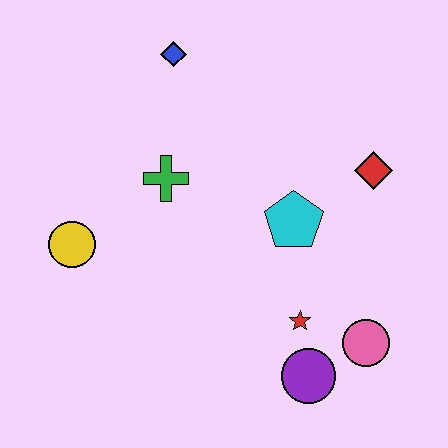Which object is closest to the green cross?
The yellow circle is closest to the green cross.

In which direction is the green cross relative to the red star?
The green cross is above the red star.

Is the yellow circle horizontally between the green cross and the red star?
No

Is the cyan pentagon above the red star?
Yes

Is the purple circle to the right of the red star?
Yes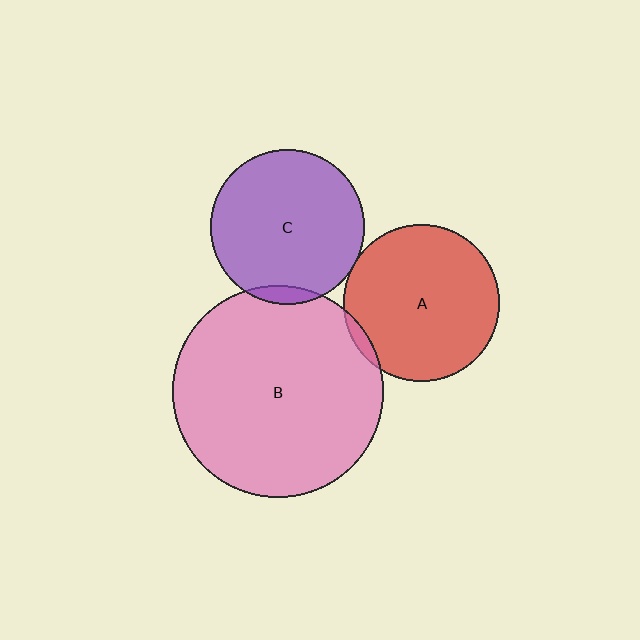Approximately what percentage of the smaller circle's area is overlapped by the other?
Approximately 5%.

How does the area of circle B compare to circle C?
Approximately 1.9 times.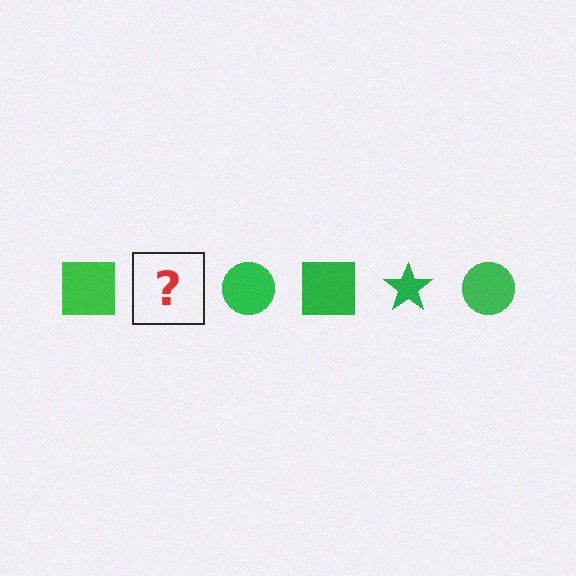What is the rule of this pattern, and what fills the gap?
The rule is that the pattern cycles through square, star, circle shapes in green. The gap should be filled with a green star.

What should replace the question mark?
The question mark should be replaced with a green star.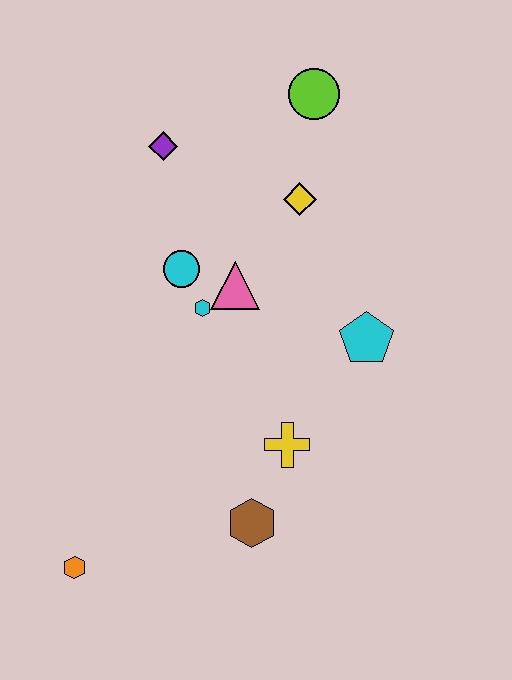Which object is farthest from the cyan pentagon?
The orange hexagon is farthest from the cyan pentagon.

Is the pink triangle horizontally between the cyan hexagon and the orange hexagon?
No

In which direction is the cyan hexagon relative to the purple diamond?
The cyan hexagon is below the purple diamond.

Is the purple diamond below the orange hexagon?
No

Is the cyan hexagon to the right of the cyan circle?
Yes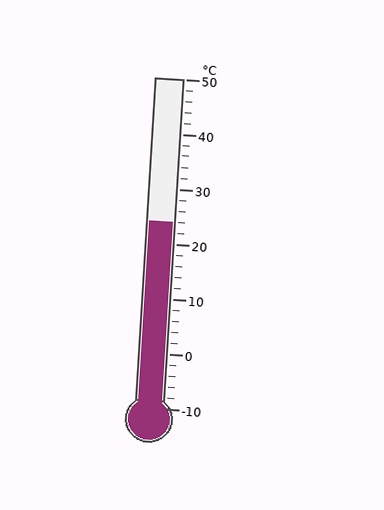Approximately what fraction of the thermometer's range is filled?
The thermometer is filled to approximately 55% of its range.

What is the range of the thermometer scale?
The thermometer scale ranges from -10°C to 50°C.